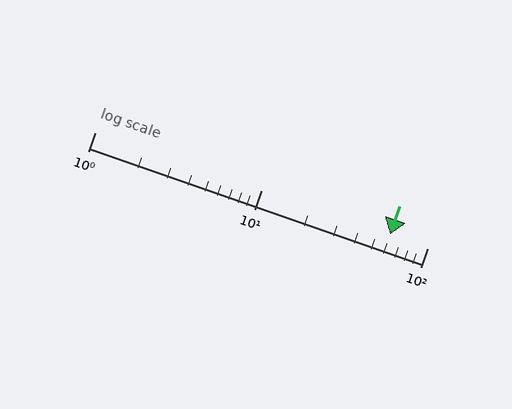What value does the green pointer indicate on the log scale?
The pointer indicates approximately 60.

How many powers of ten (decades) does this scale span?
The scale spans 2 decades, from 1 to 100.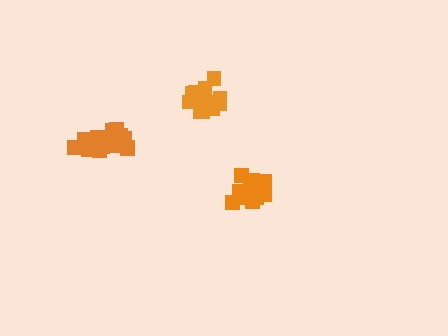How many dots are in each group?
Group 1: 18 dots, Group 2: 14 dots, Group 3: 14 dots (46 total).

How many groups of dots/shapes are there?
There are 3 groups.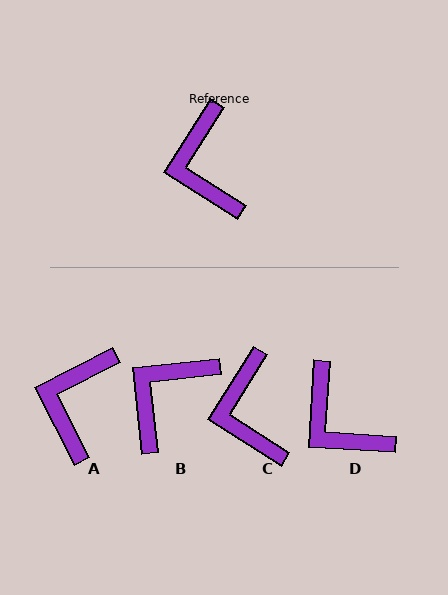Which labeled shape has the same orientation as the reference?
C.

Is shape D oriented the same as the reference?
No, it is off by about 29 degrees.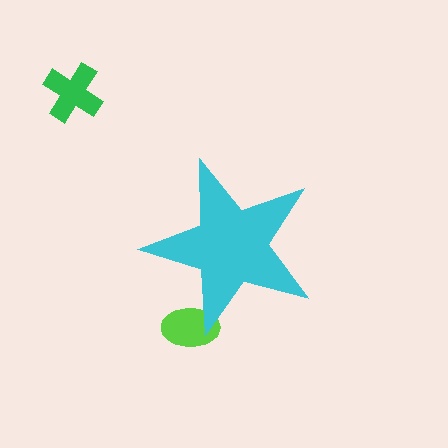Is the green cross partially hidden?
No, the green cross is fully visible.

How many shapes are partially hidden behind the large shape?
2 shapes are partially hidden.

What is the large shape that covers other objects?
A cyan star.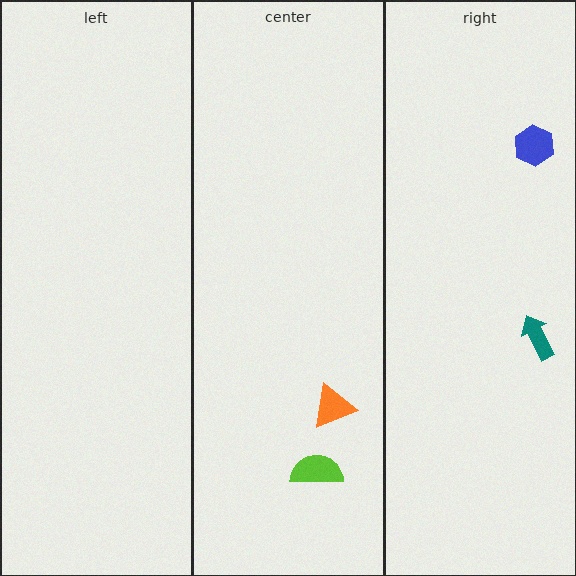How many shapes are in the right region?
2.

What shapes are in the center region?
The orange triangle, the lime semicircle.